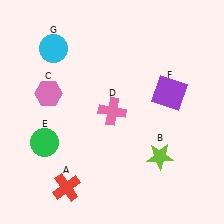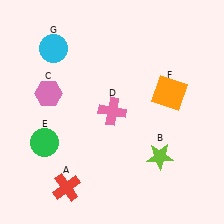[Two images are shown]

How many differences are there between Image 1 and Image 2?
There is 1 difference between the two images.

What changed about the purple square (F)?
In Image 1, F is purple. In Image 2, it changed to orange.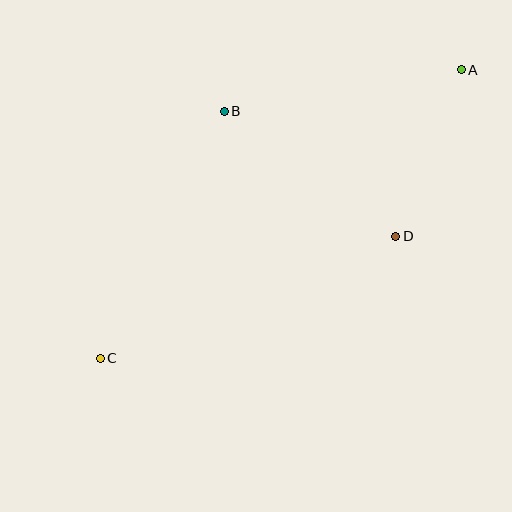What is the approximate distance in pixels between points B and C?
The distance between B and C is approximately 277 pixels.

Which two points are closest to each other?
Points A and D are closest to each other.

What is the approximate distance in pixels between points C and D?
The distance between C and D is approximately 321 pixels.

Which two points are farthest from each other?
Points A and C are farthest from each other.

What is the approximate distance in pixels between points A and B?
The distance between A and B is approximately 241 pixels.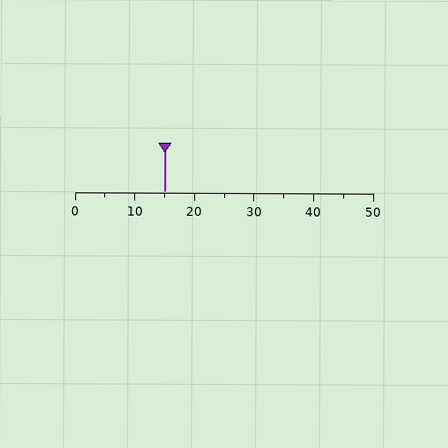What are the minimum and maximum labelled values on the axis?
The axis runs from 0 to 50.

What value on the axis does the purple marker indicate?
The marker indicates approximately 15.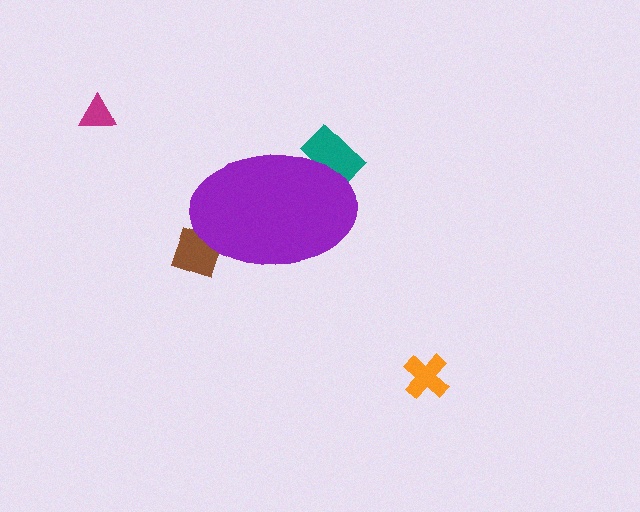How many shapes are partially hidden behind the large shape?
2 shapes are partially hidden.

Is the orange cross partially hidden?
No, the orange cross is fully visible.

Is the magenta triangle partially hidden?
No, the magenta triangle is fully visible.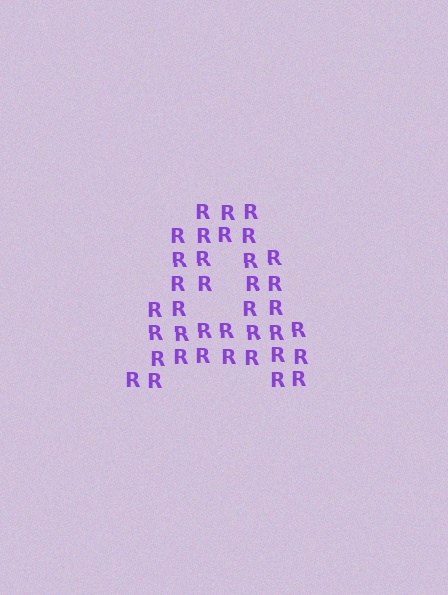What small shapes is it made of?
It is made of small letter R's.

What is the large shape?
The large shape is the letter A.